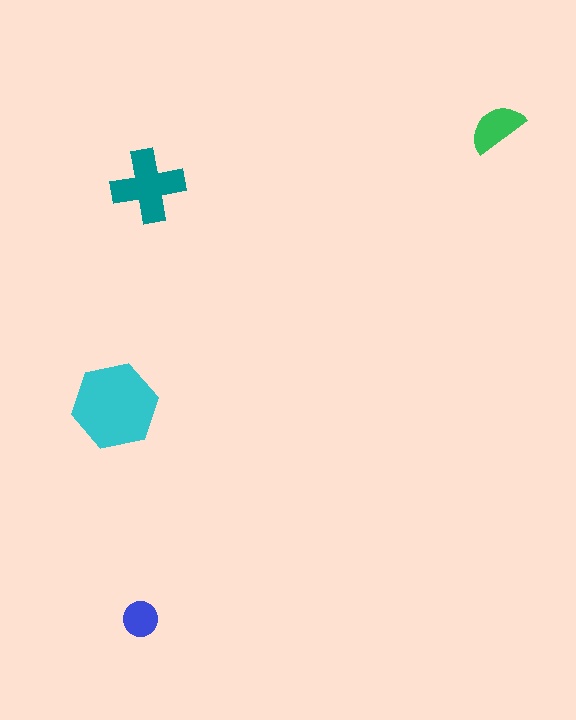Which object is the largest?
The cyan hexagon.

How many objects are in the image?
There are 4 objects in the image.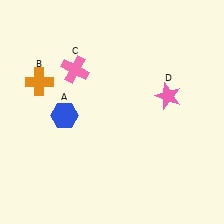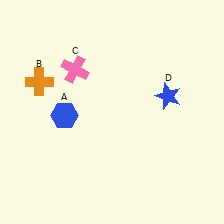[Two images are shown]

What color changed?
The star (D) changed from pink in Image 1 to blue in Image 2.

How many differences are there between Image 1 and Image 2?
There is 1 difference between the two images.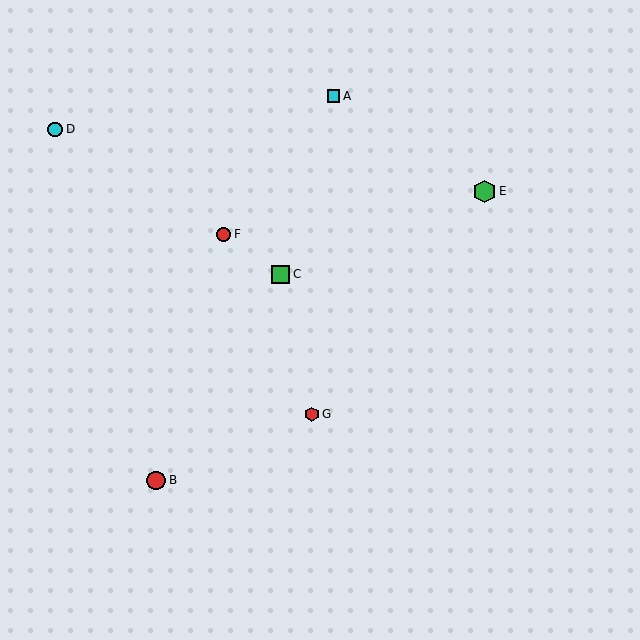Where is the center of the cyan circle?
The center of the cyan circle is at (55, 129).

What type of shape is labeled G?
Shape G is a red hexagon.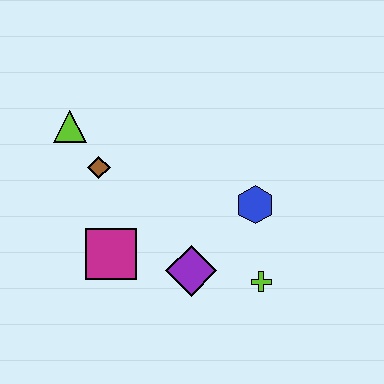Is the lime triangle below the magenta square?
No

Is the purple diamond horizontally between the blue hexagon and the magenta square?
Yes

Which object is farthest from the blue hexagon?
The lime triangle is farthest from the blue hexagon.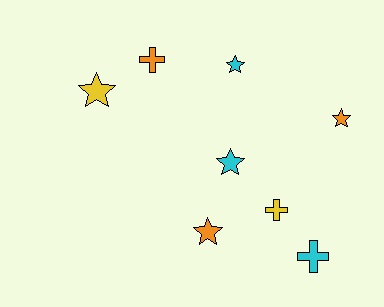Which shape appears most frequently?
Star, with 5 objects.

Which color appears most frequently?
Orange, with 3 objects.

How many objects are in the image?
There are 8 objects.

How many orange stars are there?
There are 2 orange stars.